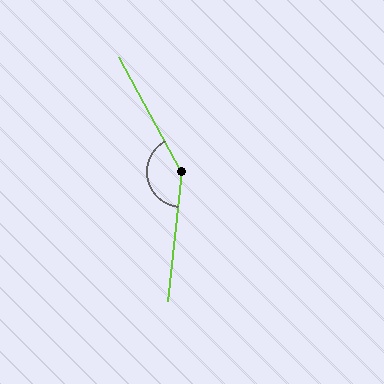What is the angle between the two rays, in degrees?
Approximately 145 degrees.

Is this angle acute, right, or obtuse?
It is obtuse.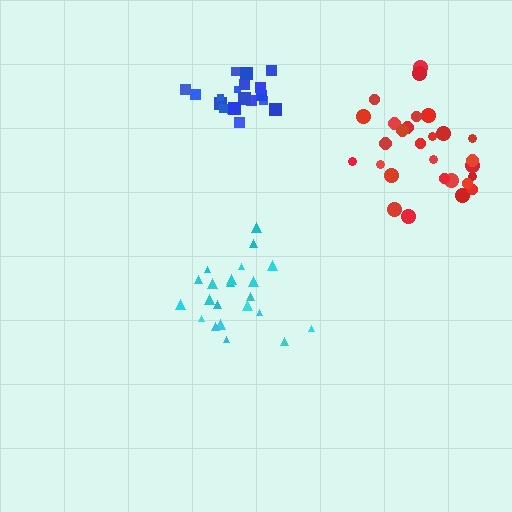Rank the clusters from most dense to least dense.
blue, cyan, red.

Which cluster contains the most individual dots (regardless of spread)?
Red (28).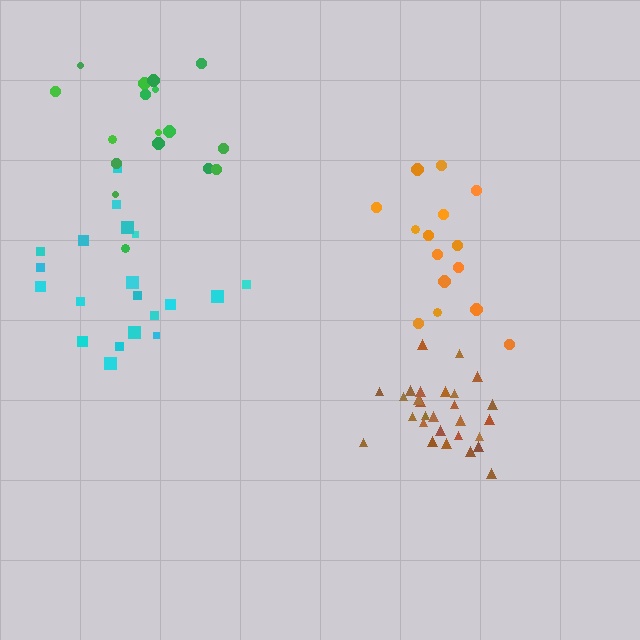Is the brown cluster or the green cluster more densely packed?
Brown.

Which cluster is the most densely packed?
Brown.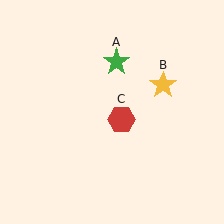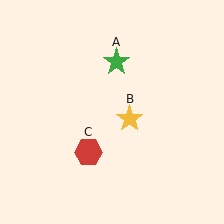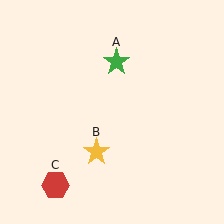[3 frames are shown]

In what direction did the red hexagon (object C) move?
The red hexagon (object C) moved down and to the left.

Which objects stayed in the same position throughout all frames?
Green star (object A) remained stationary.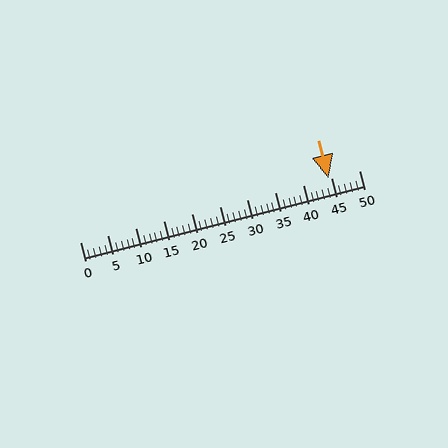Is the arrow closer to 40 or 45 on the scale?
The arrow is closer to 45.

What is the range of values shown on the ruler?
The ruler shows values from 0 to 50.